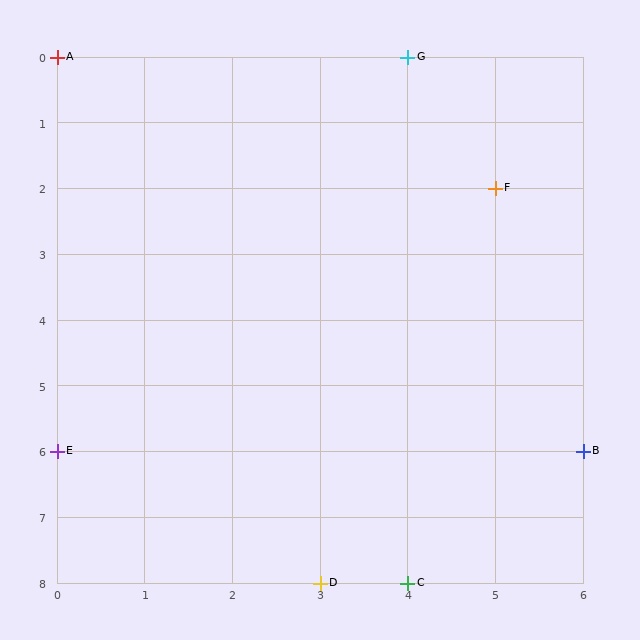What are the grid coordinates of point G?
Point G is at grid coordinates (4, 0).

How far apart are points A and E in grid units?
Points A and E are 6 rows apart.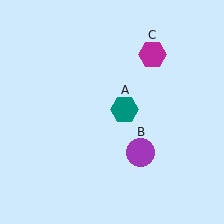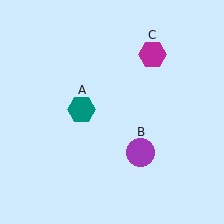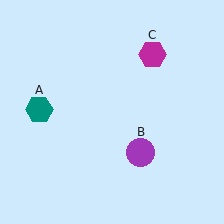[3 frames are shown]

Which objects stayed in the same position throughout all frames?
Purple circle (object B) and magenta hexagon (object C) remained stationary.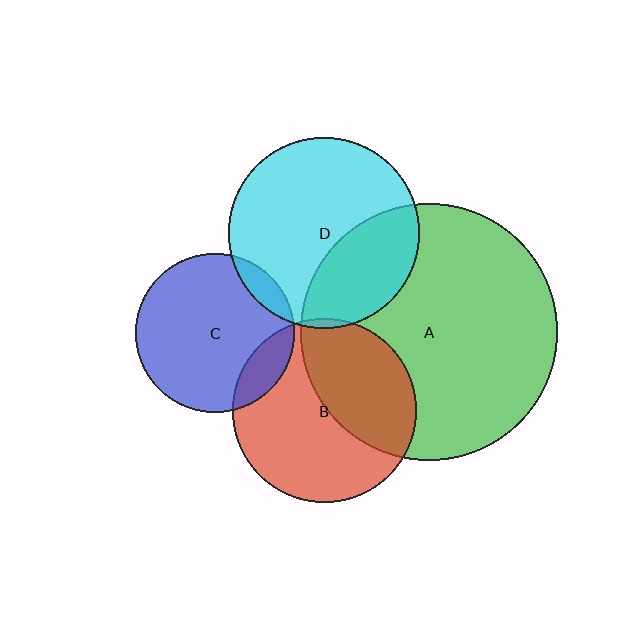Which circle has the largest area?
Circle A (green).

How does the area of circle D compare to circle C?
Approximately 1.4 times.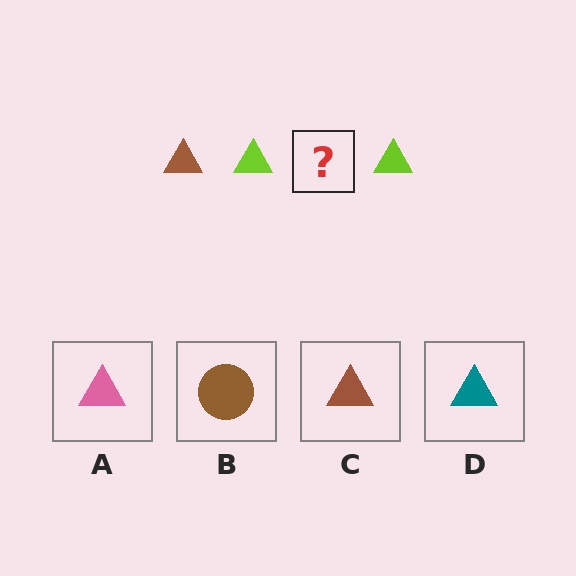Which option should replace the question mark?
Option C.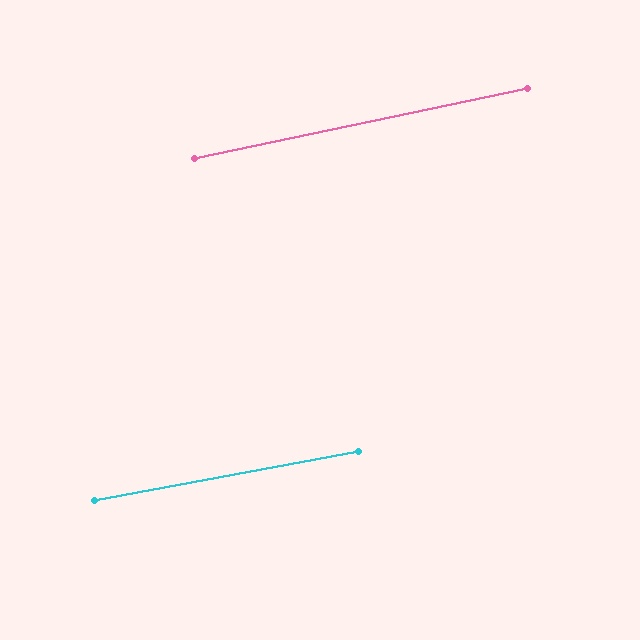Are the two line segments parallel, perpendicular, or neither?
Parallel — their directions differ by only 1.5°.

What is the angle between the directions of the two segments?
Approximately 2 degrees.